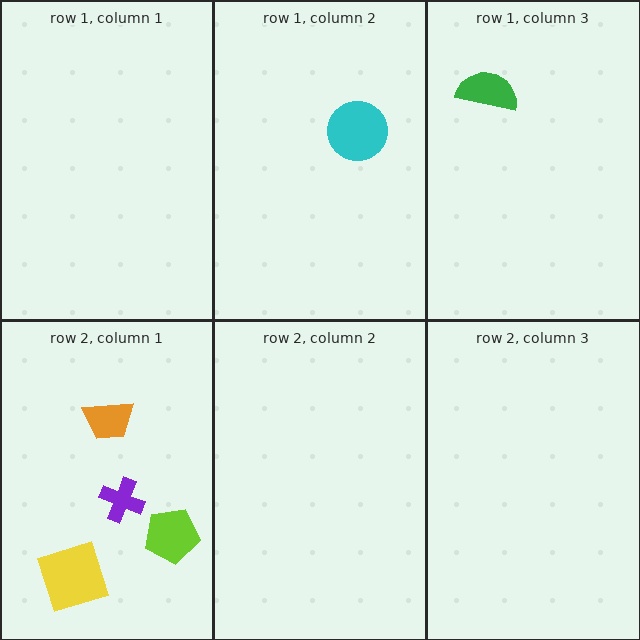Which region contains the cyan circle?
The row 1, column 2 region.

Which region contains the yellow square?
The row 2, column 1 region.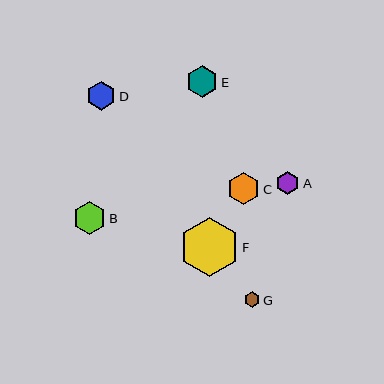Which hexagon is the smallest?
Hexagon G is the smallest with a size of approximately 15 pixels.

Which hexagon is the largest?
Hexagon F is the largest with a size of approximately 60 pixels.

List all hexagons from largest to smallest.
From largest to smallest: F, C, B, E, D, A, G.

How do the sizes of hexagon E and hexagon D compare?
Hexagon E and hexagon D are approximately the same size.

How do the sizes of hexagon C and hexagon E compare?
Hexagon C and hexagon E are approximately the same size.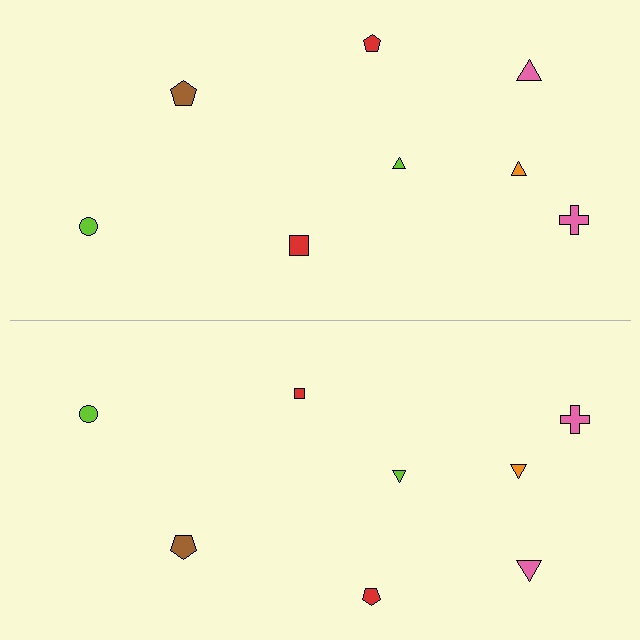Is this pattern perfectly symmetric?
No, the pattern is not perfectly symmetric. The red square on the bottom side has a different size than its mirror counterpart.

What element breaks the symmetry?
The red square on the bottom side has a different size than its mirror counterpart.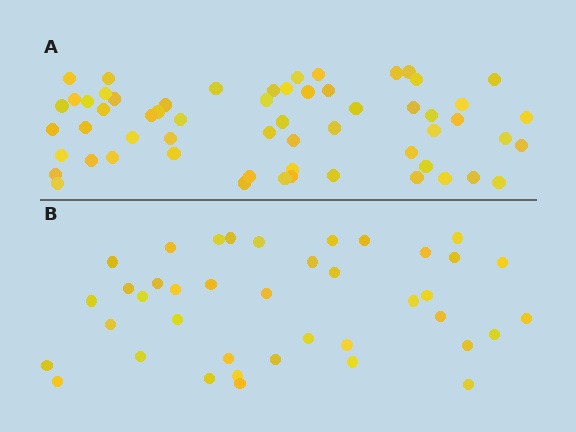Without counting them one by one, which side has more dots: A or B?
Region A (the top region) has more dots.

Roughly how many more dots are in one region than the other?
Region A has approximately 20 more dots than region B.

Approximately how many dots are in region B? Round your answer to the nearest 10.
About 40 dots.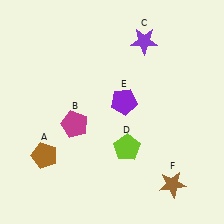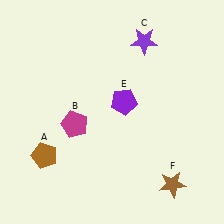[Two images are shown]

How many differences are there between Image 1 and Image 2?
There is 1 difference between the two images.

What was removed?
The lime pentagon (D) was removed in Image 2.